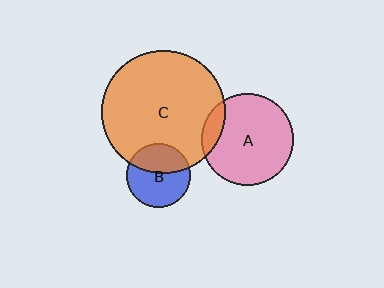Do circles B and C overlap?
Yes.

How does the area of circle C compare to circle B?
Approximately 3.7 times.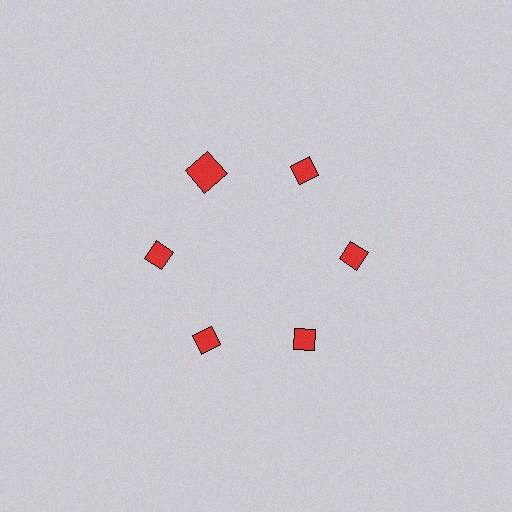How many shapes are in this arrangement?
There are 6 shapes arranged in a ring pattern.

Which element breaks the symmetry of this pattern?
The red square at roughly the 11 o'clock position breaks the symmetry. All other shapes are red diamonds.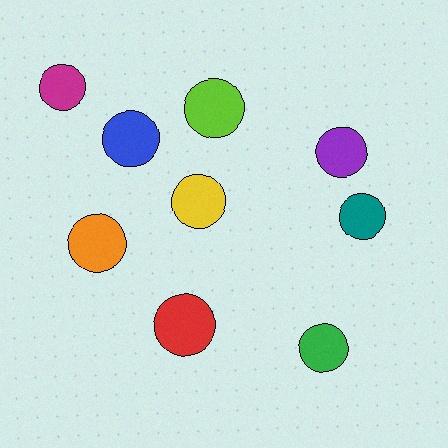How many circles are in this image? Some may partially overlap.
There are 9 circles.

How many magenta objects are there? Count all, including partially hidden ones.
There is 1 magenta object.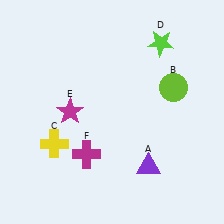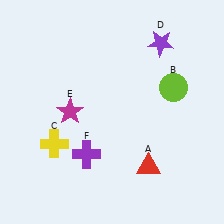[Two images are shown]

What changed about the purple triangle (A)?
In Image 1, A is purple. In Image 2, it changed to red.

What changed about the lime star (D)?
In Image 1, D is lime. In Image 2, it changed to purple.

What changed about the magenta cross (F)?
In Image 1, F is magenta. In Image 2, it changed to purple.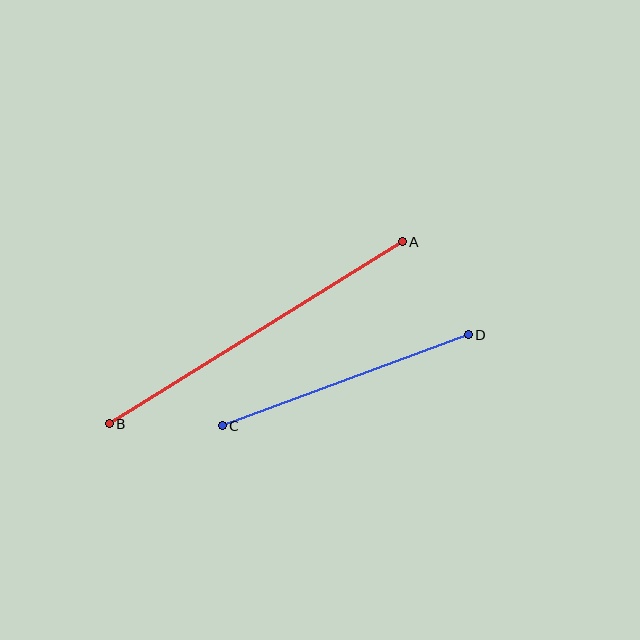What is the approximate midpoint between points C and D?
The midpoint is at approximately (345, 380) pixels.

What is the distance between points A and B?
The distance is approximately 345 pixels.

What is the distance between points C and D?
The distance is approximately 262 pixels.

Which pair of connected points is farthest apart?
Points A and B are farthest apart.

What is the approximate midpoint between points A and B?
The midpoint is at approximately (256, 333) pixels.